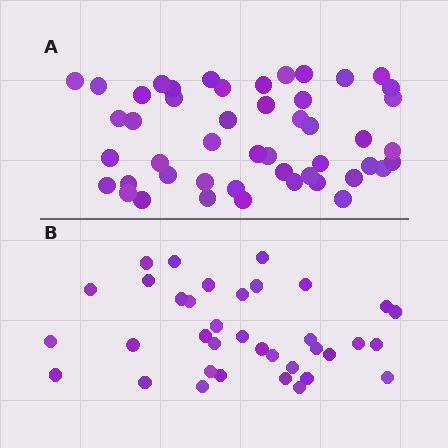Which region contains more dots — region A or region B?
Region A (the top region) has more dots.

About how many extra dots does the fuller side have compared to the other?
Region A has roughly 12 or so more dots than region B.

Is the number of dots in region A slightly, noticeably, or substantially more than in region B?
Region A has noticeably more, but not dramatically so. The ratio is roughly 1.3 to 1.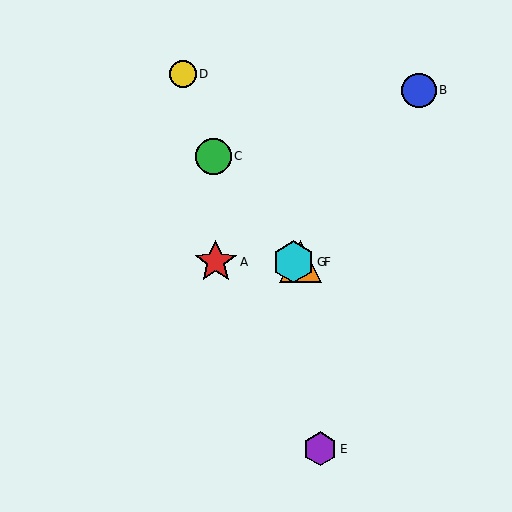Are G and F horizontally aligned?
Yes, both are at y≈262.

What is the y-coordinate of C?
Object C is at y≈156.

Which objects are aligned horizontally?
Objects A, F, G are aligned horizontally.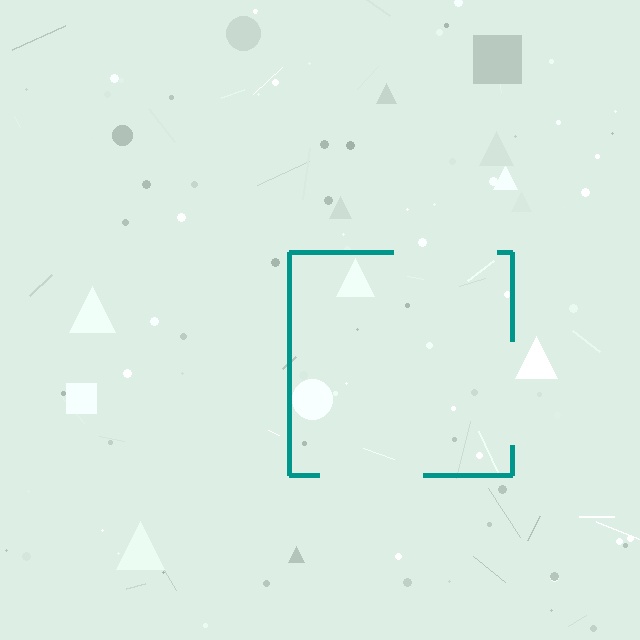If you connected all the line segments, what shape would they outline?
They would outline a square.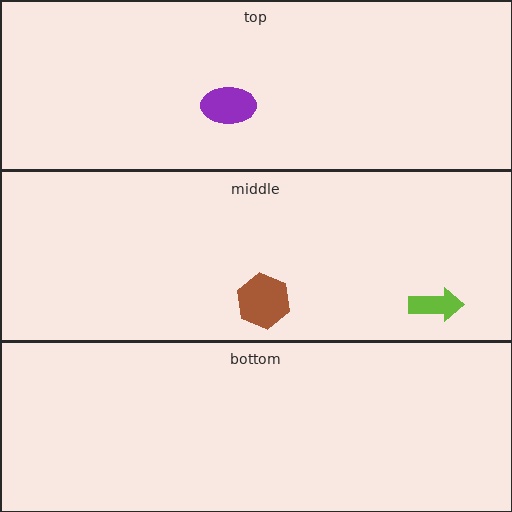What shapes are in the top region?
The purple ellipse.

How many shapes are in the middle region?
2.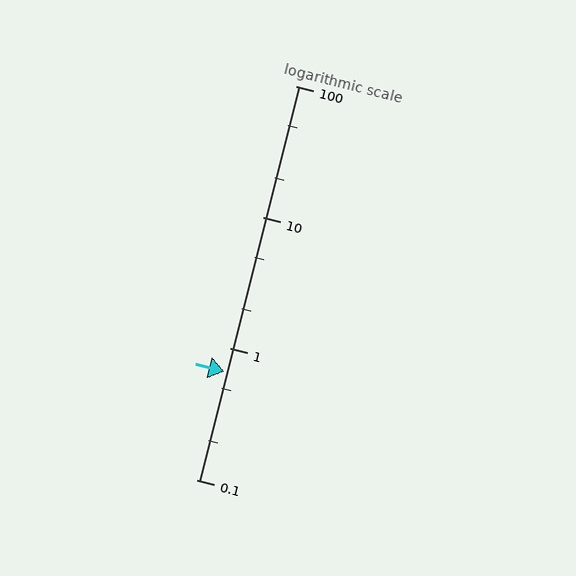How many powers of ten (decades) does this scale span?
The scale spans 3 decades, from 0.1 to 100.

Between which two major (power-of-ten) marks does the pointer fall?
The pointer is between 0.1 and 1.